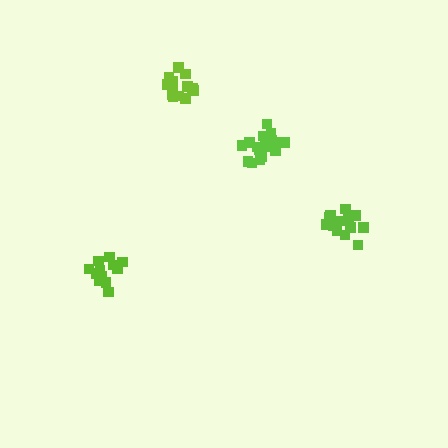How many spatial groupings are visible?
There are 4 spatial groupings.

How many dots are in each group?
Group 1: 16 dots, Group 2: 13 dots, Group 3: 12 dots, Group 4: 16 dots (57 total).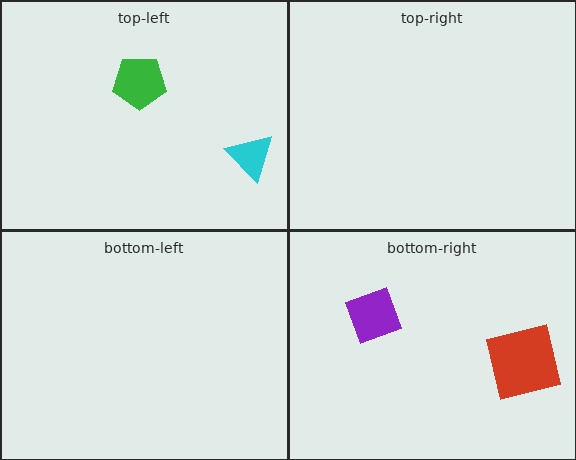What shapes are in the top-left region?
The green pentagon, the cyan triangle.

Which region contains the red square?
The bottom-right region.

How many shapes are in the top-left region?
2.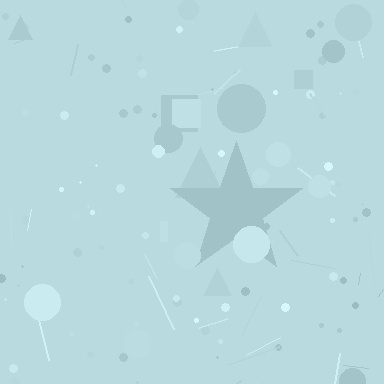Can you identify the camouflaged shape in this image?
The camouflaged shape is a star.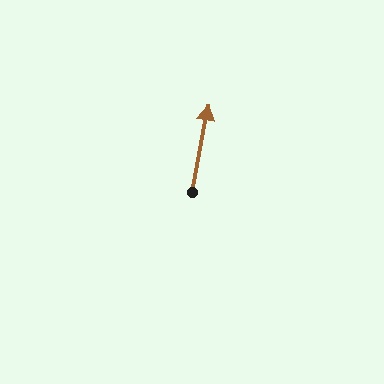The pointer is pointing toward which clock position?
Roughly 12 o'clock.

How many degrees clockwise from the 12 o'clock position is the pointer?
Approximately 11 degrees.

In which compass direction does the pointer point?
North.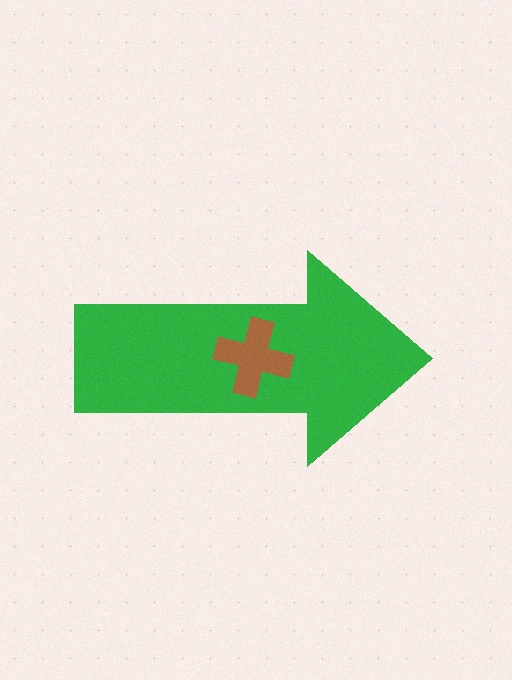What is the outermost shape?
The green arrow.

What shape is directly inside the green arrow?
The brown cross.